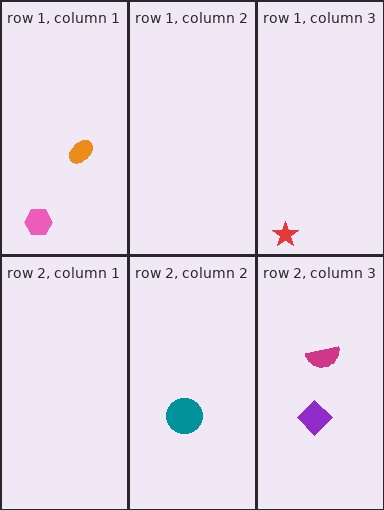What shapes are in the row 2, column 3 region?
The magenta semicircle, the purple diamond.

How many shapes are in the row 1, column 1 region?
2.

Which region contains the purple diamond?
The row 2, column 3 region.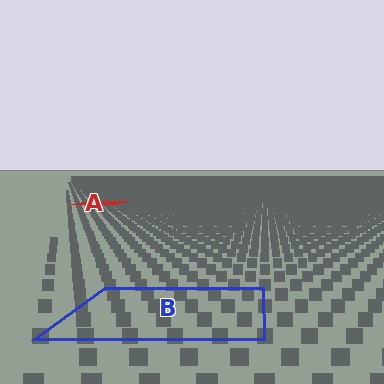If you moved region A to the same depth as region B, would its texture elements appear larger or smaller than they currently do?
They would appear larger. At a closer depth, the same texture elements are projected at a bigger on-screen size.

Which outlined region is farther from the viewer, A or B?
Region A is farther from the viewer — the texture elements inside it appear smaller and more densely packed.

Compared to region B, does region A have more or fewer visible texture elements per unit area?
Region A has more texture elements per unit area — they are packed more densely because it is farther away.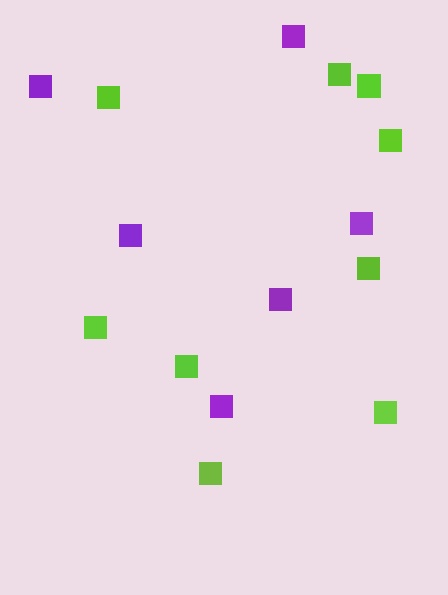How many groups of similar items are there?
There are 2 groups: one group of lime squares (9) and one group of purple squares (6).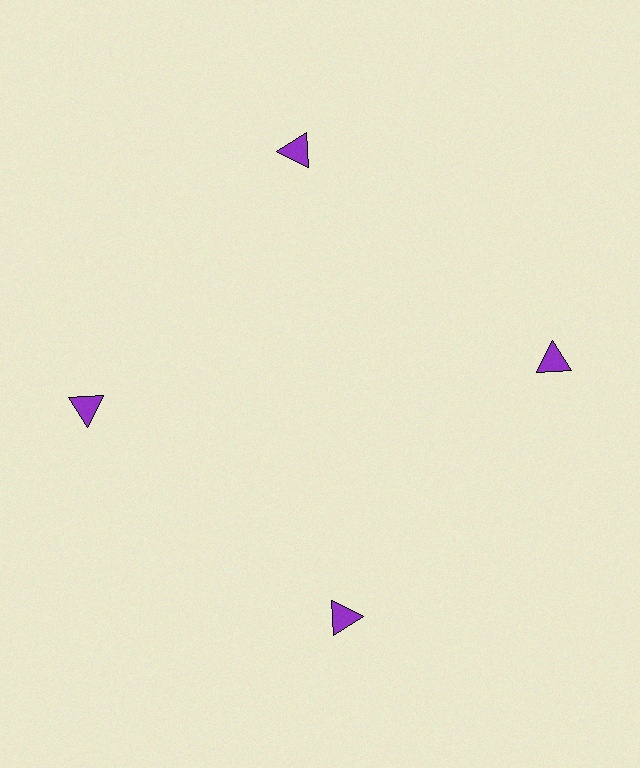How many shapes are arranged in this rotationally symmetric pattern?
There are 4 shapes, arranged in 4 groups of 1.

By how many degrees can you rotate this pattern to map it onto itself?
The pattern maps onto itself every 90 degrees of rotation.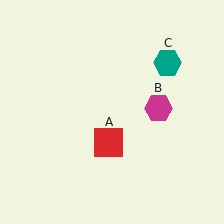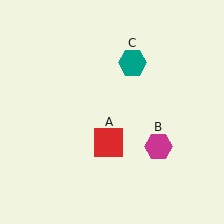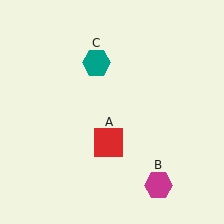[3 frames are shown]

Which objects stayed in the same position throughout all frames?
Red square (object A) remained stationary.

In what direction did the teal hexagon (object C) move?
The teal hexagon (object C) moved left.